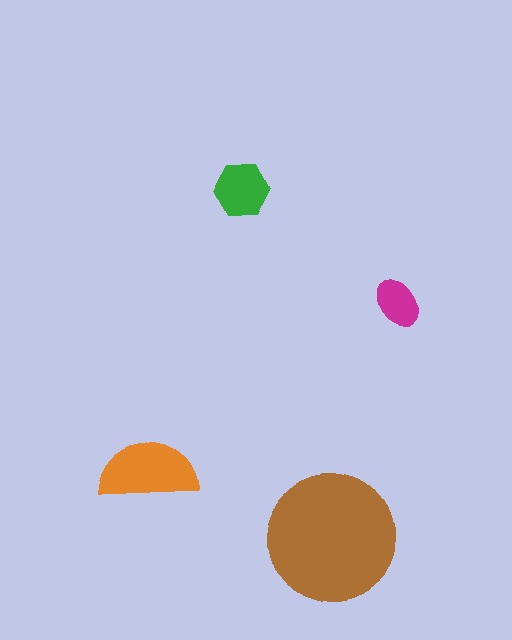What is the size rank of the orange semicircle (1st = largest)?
2nd.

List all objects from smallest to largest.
The magenta ellipse, the green hexagon, the orange semicircle, the brown circle.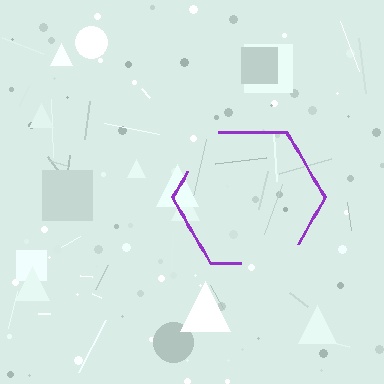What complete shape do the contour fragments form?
The contour fragments form a hexagon.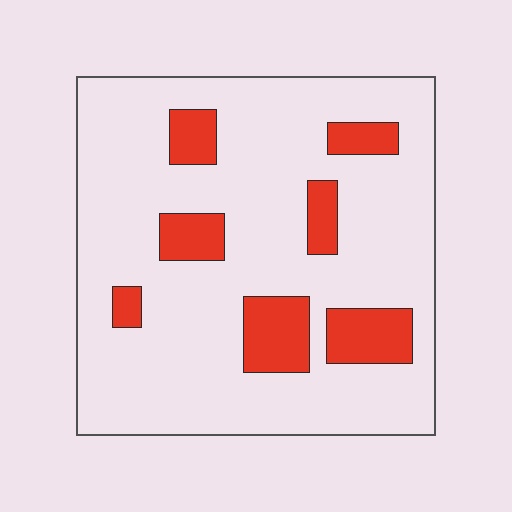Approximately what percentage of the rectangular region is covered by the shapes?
Approximately 15%.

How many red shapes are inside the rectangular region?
7.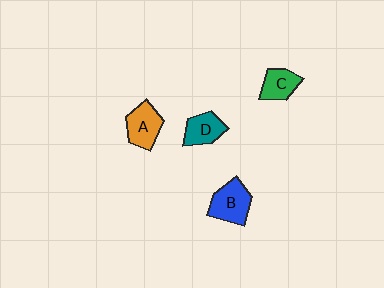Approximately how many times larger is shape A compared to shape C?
Approximately 1.2 times.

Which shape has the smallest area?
Shape C (green).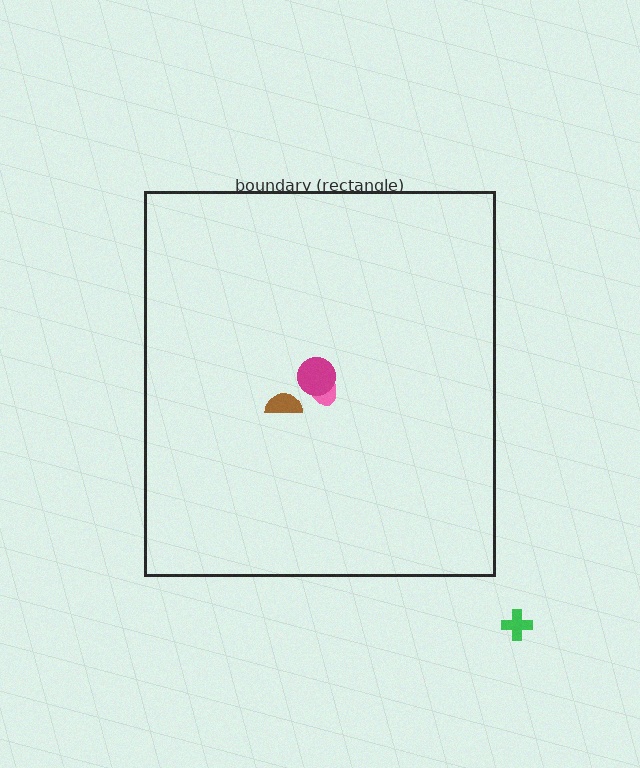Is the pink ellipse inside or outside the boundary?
Inside.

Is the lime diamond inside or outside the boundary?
Inside.